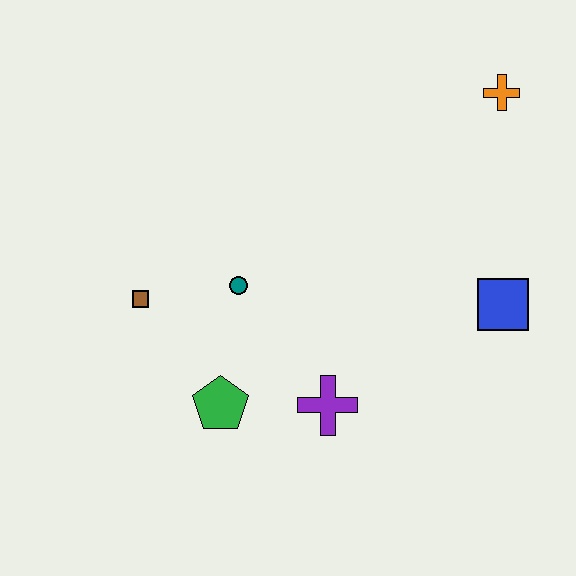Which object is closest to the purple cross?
The green pentagon is closest to the purple cross.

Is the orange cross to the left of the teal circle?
No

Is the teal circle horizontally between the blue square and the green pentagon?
Yes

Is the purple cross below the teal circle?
Yes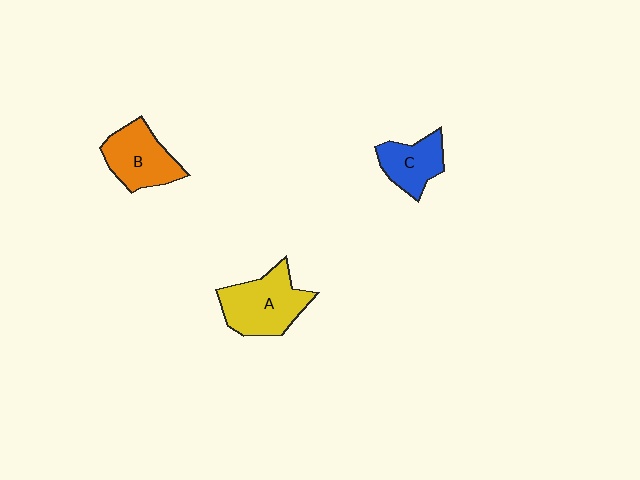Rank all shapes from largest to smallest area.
From largest to smallest: A (yellow), B (orange), C (blue).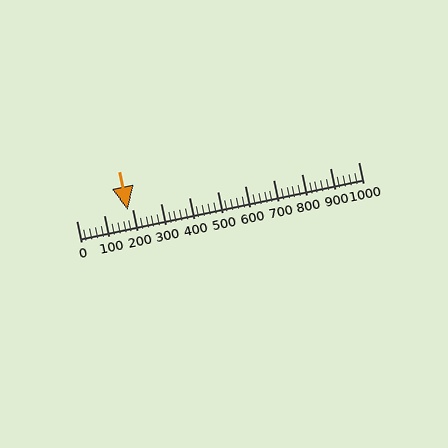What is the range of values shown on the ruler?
The ruler shows values from 0 to 1000.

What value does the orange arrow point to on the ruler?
The orange arrow points to approximately 181.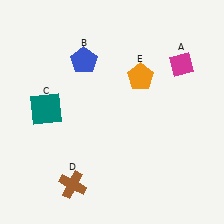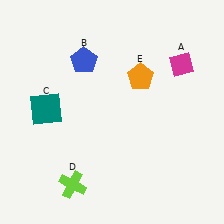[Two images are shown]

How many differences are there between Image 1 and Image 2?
There is 1 difference between the two images.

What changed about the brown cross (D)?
In Image 1, D is brown. In Image 2, it changed to lime.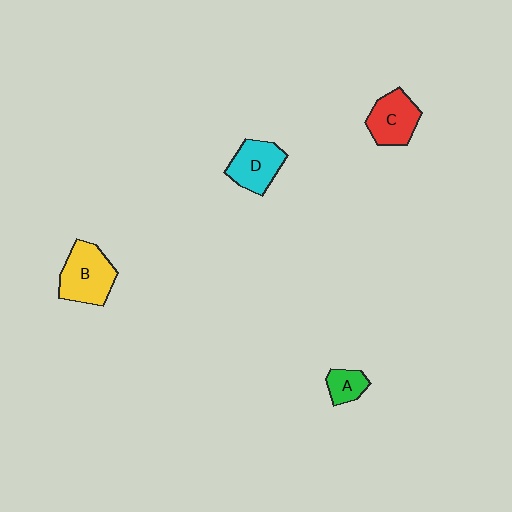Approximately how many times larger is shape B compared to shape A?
Approximately 2.3 times.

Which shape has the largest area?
Shape B (yellow).